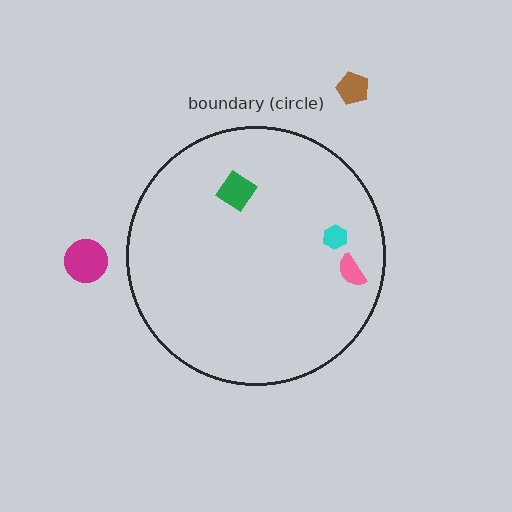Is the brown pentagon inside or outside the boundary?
Outside.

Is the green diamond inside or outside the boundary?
Inside.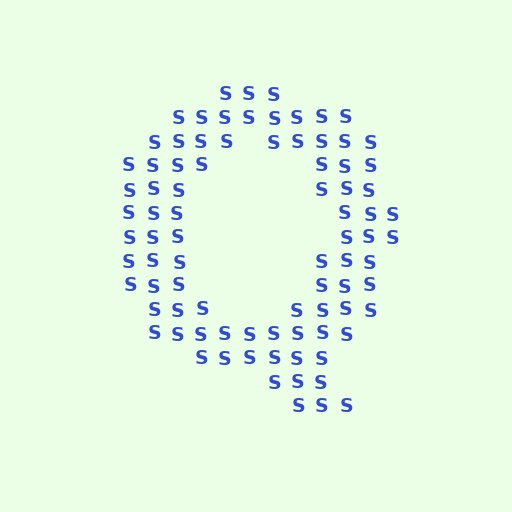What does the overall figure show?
The overall figure shows the letter Q.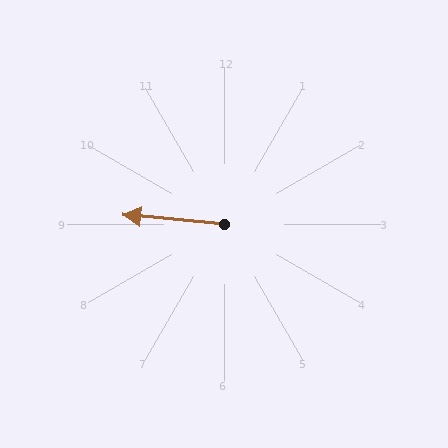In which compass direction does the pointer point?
West.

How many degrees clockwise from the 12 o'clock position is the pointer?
Approximately 275 degrees.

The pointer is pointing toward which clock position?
Roughly 9 o'clock.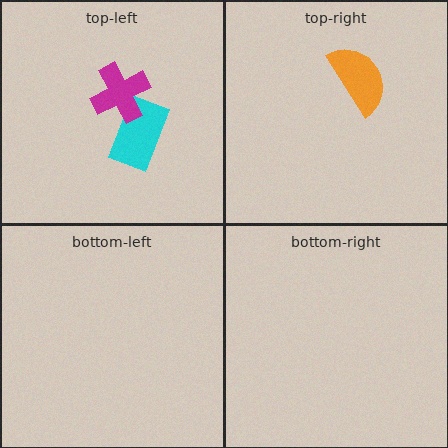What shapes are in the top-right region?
The orange semicircle.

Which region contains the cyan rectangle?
The top-left region.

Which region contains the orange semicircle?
The top-right region.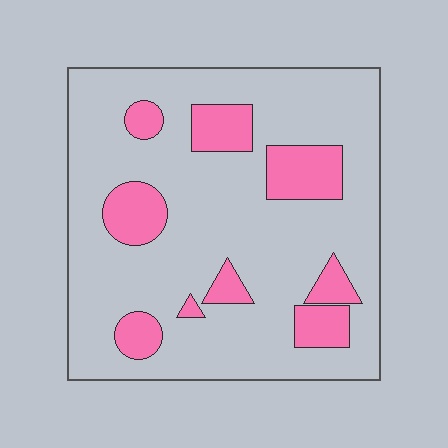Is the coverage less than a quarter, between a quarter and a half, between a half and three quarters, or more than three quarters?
Less than a quarter.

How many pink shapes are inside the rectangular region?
9.